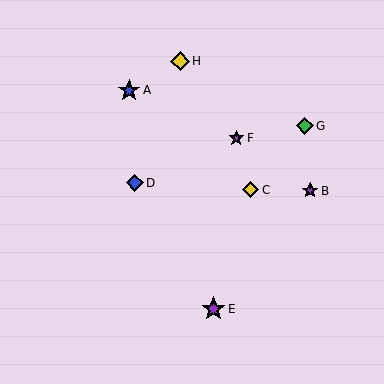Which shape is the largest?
The purple star (labeled E) is the largest.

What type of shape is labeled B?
Shape B is a purple star.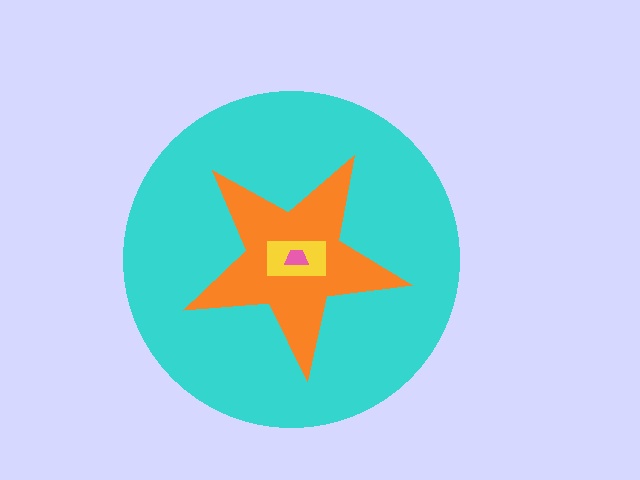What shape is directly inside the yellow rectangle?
The pink trapezoid.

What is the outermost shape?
The cyan circle.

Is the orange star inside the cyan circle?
Yes.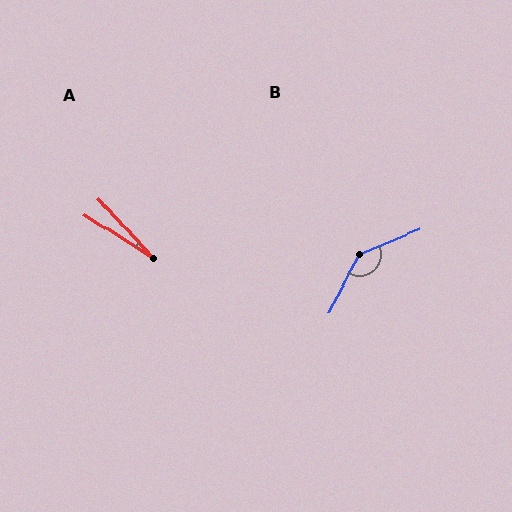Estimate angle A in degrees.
Approximately 15 degrees.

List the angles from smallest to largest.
A (15°), B (141°).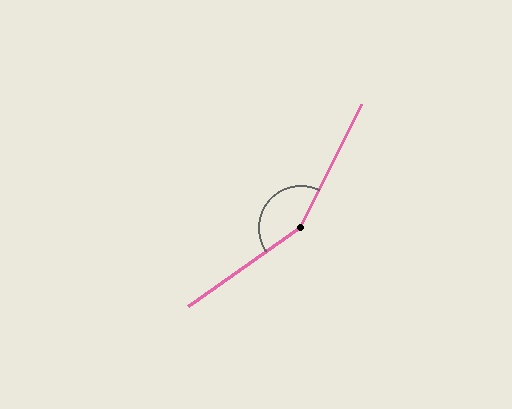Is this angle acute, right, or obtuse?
It is obtuse.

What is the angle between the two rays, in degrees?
Approximately 151 degrees.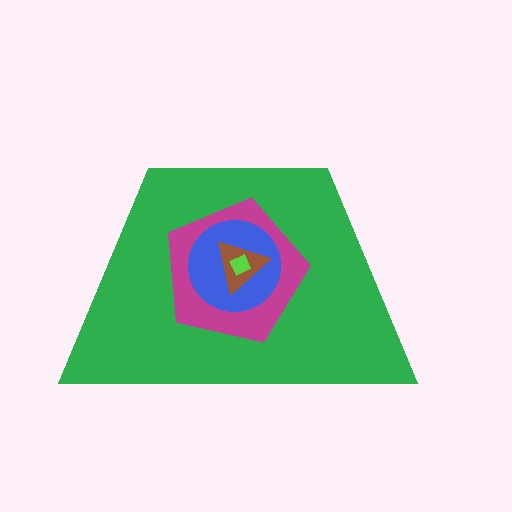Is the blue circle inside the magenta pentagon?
Yes.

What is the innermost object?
The lime square.